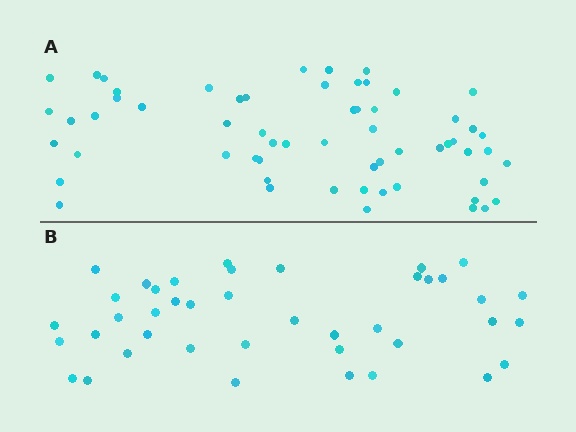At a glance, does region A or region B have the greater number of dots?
Region A (the top region) has more dots.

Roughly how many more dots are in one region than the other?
Region A has approximately 20 more dots than region B.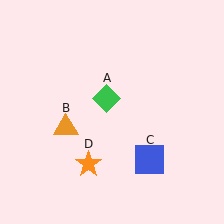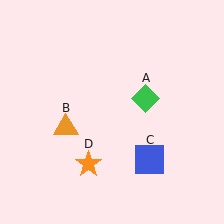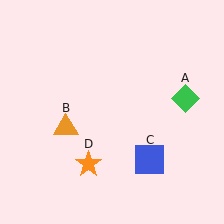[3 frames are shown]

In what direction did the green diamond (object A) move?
The green diamond (object A) moved right.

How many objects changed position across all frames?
1 object changed position: green diamond (object A).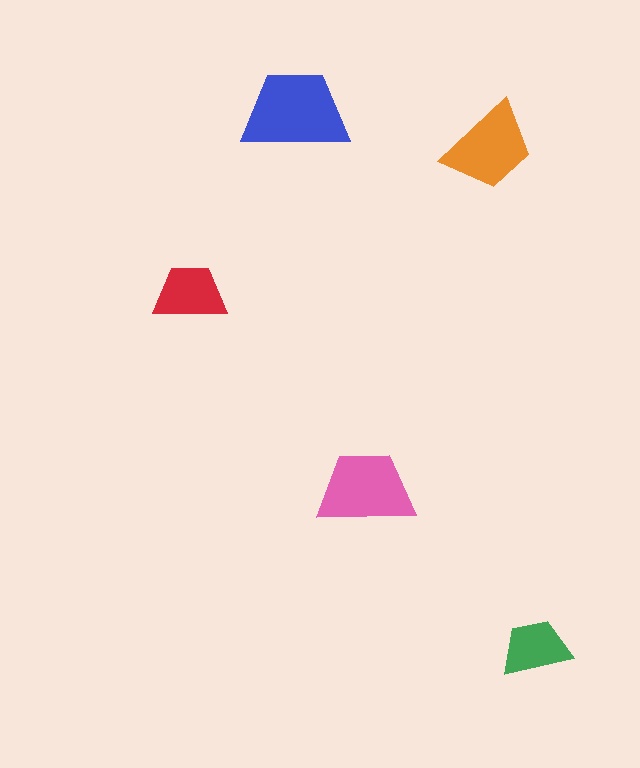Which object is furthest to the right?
The green trapezoid is rightmost.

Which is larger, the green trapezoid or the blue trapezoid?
The blue one.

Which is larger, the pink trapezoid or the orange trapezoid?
The pink one.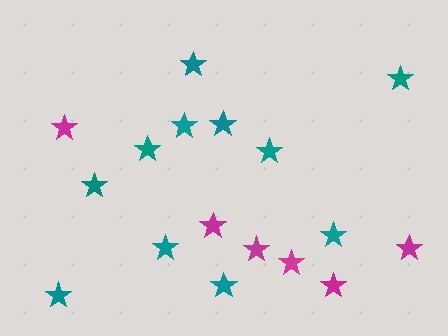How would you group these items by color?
There are 2 groups: one group of magenta stars (6) and one group of teal stars (11).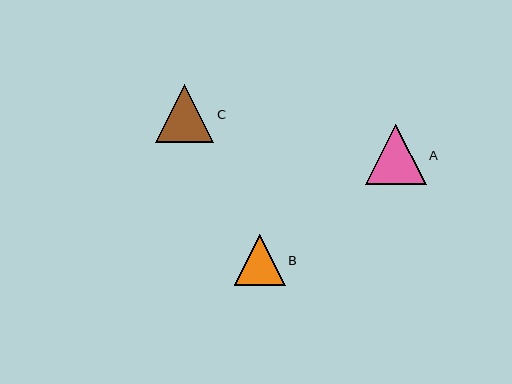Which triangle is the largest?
Triangle A is the largest with a size of approximately 60 pixels.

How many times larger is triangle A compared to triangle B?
Triangle A is approximately 1.2 times the size of triangle B.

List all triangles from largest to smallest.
From largest to smallest: A, C, B.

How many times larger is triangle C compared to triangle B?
Triangle C is approximately 1.1 times the size of triangle B.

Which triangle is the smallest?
Triangle B is the smallest with a size of approximately 51 pixels.